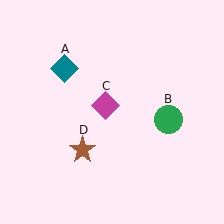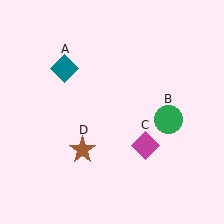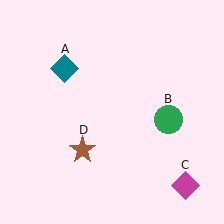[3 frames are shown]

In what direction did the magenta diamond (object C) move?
The magenta diamond (object C) moved down and to the right.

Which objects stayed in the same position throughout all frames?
Teal diamond (object A) and green circle (object B) and brown star (object D) remained stationary.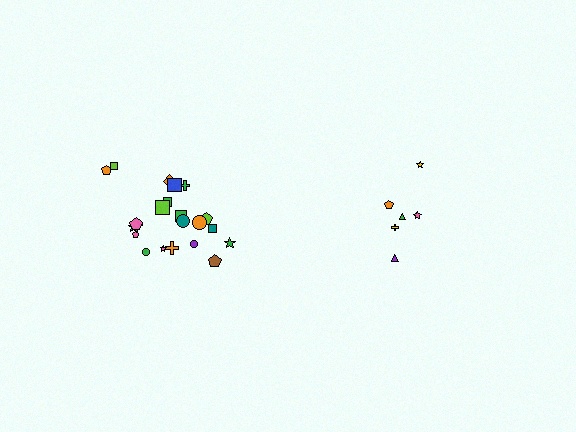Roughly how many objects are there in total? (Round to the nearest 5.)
Roughly 30 objects in total.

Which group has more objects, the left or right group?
The left group.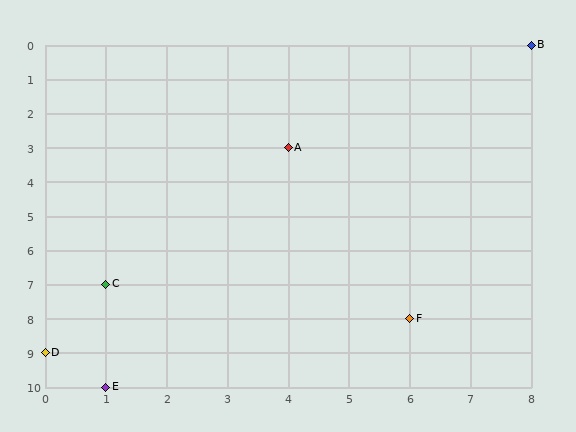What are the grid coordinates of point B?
Point B is at grid coordinates (8, 0).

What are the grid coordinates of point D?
Point D is at grid coordinates (0, 9).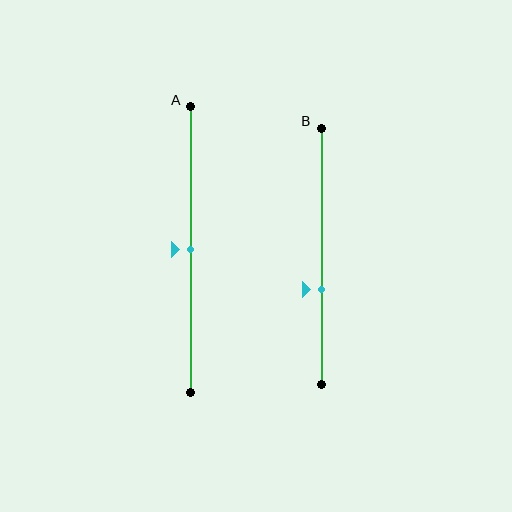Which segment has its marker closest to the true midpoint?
Segment A has its marker closest to the true midpoint.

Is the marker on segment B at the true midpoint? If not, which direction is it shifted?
No, the marker on segment B is shifted downward by about 13% of the segment length.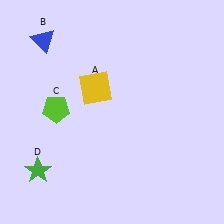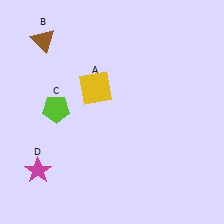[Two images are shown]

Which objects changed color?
B changed from blue to brown. D changed from green to magenta.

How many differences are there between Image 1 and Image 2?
There are 2 differences between the two images.